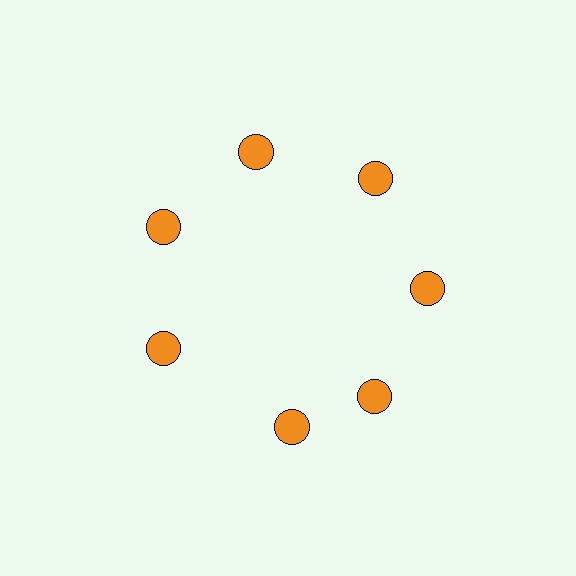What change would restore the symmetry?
The symmetry would be restored by rotating it back into even spacing with its neighbors so that all 7 circles sit at equal angles and equal distance from the center.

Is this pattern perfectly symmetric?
No. The 7 orange circles are arranged in a ring, but one element near the 6 o'clock position is rotated out of alignment along the ring, breaking the 7-fold rotational symmetry.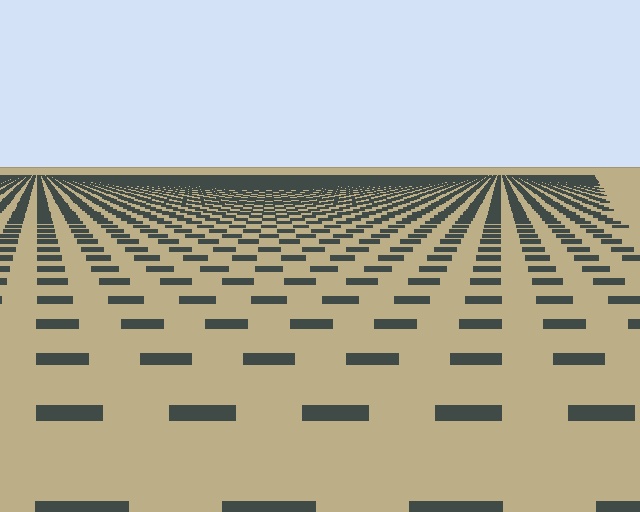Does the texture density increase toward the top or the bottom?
Density increases toward the top.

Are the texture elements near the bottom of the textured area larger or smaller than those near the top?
Larger. Near the bottom, elements are closer to the viewer and appear at a bigger on-screen size.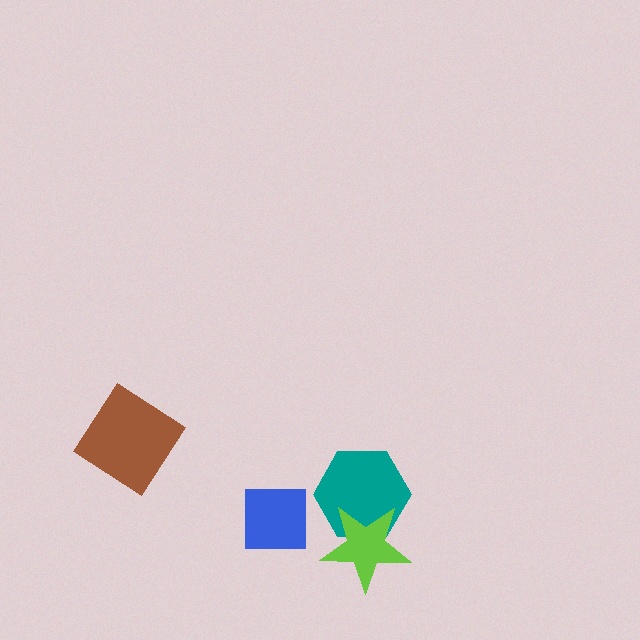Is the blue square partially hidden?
No, no other shape covers it.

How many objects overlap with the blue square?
0 objects overlap with the blue square.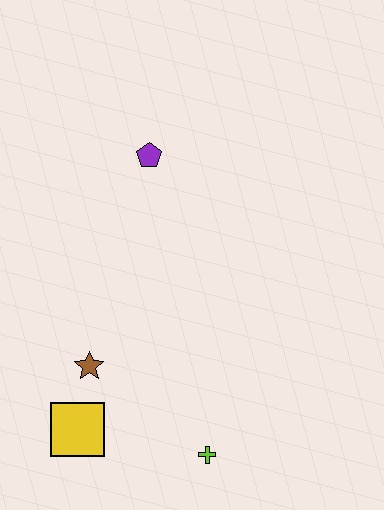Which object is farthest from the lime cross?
The purple pentagon is farthest from the lime cross.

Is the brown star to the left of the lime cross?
Yes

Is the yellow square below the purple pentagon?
Yes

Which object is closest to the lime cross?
The yellow square is closest to the lime cross.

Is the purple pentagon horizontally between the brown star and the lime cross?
Yes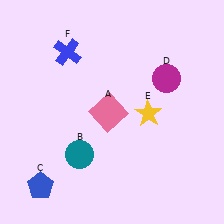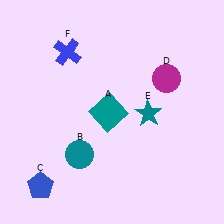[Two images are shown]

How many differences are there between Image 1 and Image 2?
There are 2 differences between the two images.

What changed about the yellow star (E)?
In Image 1, E is yellow. In Image 2, it changed to teal.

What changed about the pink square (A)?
In Image 1, A is pink. In Image 2, it changed to teal.